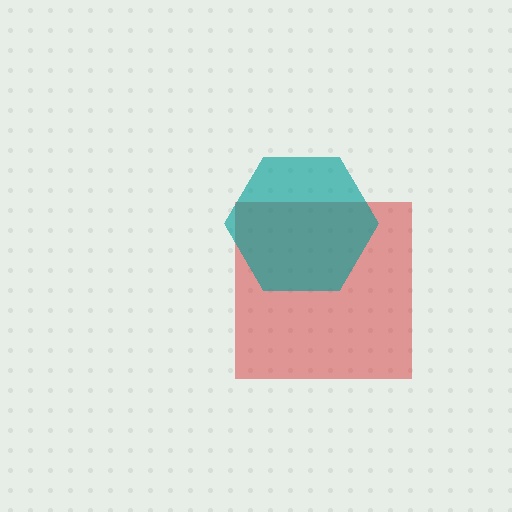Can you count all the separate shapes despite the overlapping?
Yes, there are 2 separate shapes.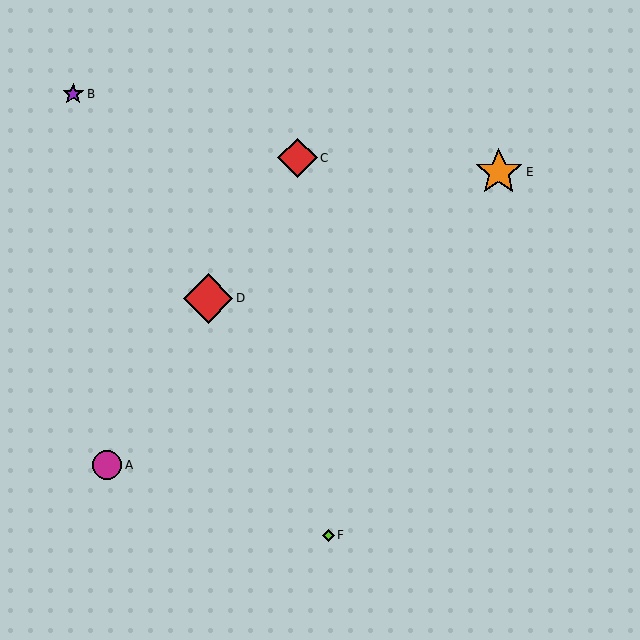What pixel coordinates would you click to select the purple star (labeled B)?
Click at (73, 94) to select the purple star B.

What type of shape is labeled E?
Shape E is an orange star.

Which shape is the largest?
The red diamond (labeled D) is the largest.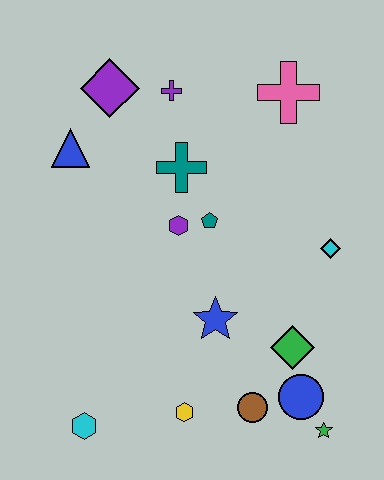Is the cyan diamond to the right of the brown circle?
Yes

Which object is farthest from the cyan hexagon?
The pink cross is farthest from the cyan hexagon.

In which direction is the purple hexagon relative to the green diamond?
The purple hexagon is above the green diamond.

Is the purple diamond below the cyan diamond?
No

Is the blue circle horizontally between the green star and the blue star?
Yes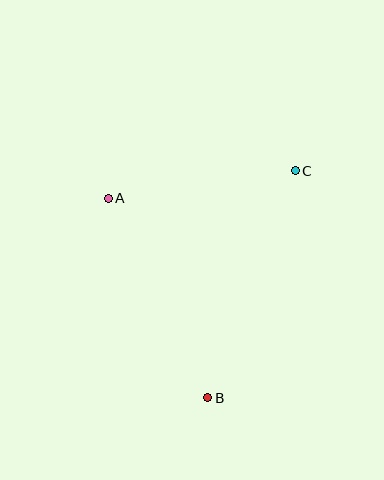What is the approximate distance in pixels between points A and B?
The distance between A and B is approximately 223 pixels.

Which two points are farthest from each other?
Points B and C are farthest from each other.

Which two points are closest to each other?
Points A and C are closest to each other.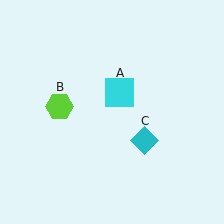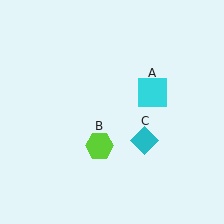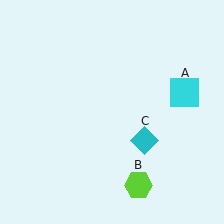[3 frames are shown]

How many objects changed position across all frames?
2 objects changed position: cyan square (object A), lime hexagon (object B).